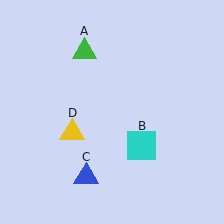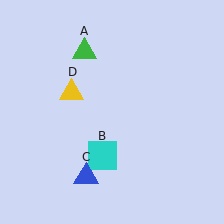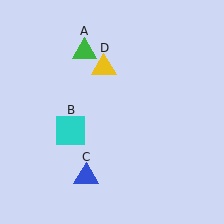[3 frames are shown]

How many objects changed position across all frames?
2 objects changed position: cyan square (object B), yellow triangle (object D).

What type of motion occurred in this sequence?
The cyan square (object B), yellow triangle (object D) rotated clockwise around the center of the scene.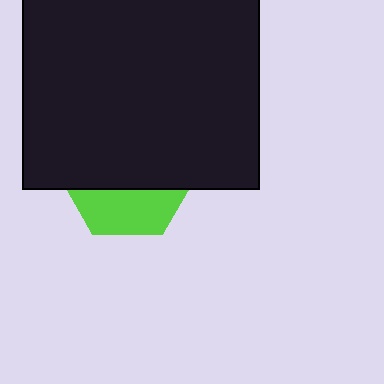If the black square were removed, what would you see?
You would see the complete lime hexagon.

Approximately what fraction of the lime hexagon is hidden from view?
Roughly 65% of the lime hexagon is hidden behind the black square.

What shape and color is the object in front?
The object in front is a black square.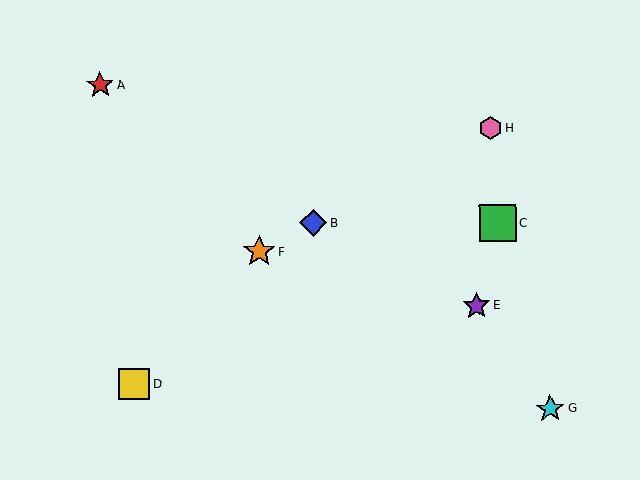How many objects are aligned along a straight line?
3 objects (B, F, H) are aligned along a straight line.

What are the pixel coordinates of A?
Object A is at (100, 85).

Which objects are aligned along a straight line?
Objects B, F, H are aligned along a straight line.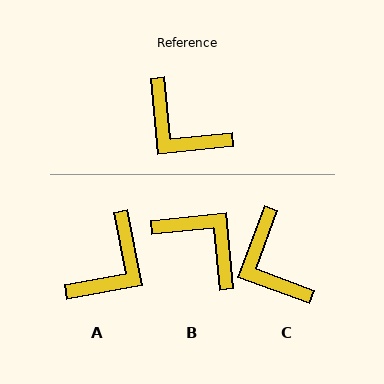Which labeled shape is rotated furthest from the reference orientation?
B, about 180 degrees away.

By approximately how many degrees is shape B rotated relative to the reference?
Approximately 180 degrees clockwise.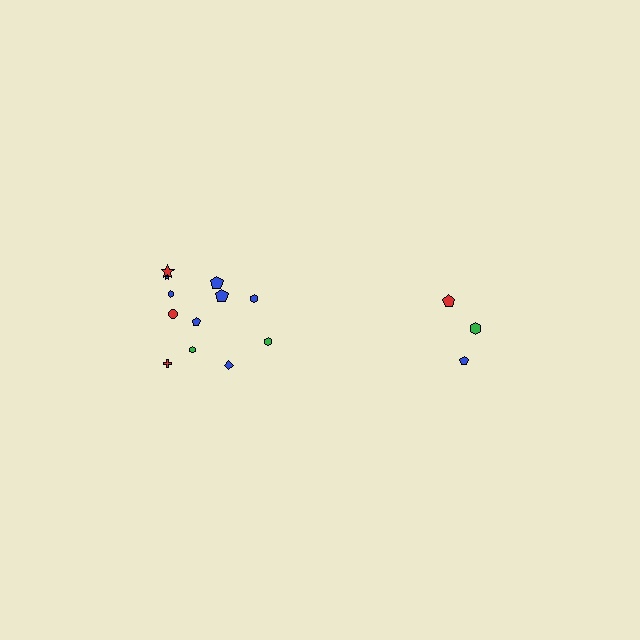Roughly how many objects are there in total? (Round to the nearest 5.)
Roughly 15 objects in total.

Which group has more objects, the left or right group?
The left group.